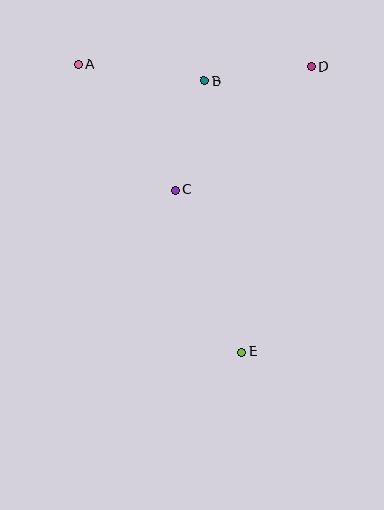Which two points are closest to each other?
Points B and D are closest to each other.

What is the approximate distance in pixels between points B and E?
The distance between B and E is approximately 274 pixels.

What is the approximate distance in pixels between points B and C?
The distance between B and C is approximately 113 pixels.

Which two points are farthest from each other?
Points A and E are farthest from each other.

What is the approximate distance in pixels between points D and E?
The distance between D and E is approximately 294 pixels.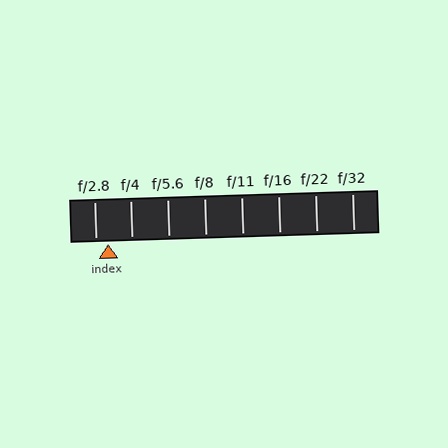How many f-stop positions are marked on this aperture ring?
There are 8 f-stop positions marked.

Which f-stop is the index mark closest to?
The index mark is closest to f/2.8.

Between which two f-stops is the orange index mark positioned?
The index mark is between f/2.8 and f/4.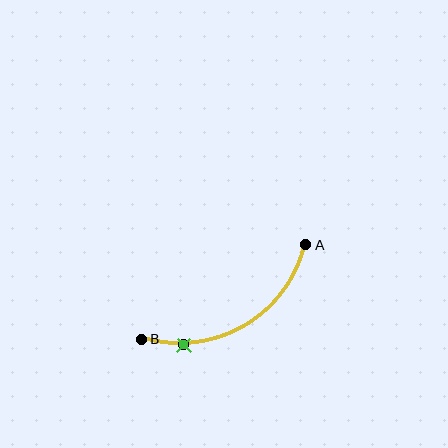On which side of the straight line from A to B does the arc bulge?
The arc bulges below the straight line connecting A and B.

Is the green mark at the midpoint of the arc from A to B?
No. The green mark lies on the arc but is closer to endpoint B. The arc midpoint would be at the point on the curve equidistant along the arc from both A and B.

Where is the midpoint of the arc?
The arc midpoint is the point on the curve farthest from the straight line joining A and B. It sits below that line.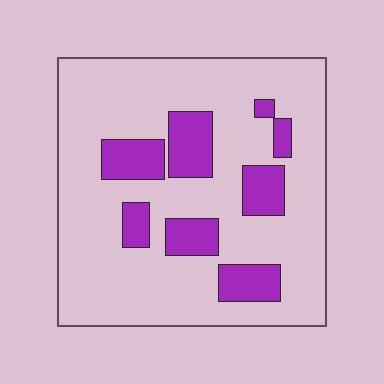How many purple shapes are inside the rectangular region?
8.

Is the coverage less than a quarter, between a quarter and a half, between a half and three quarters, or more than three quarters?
Less than a quarter.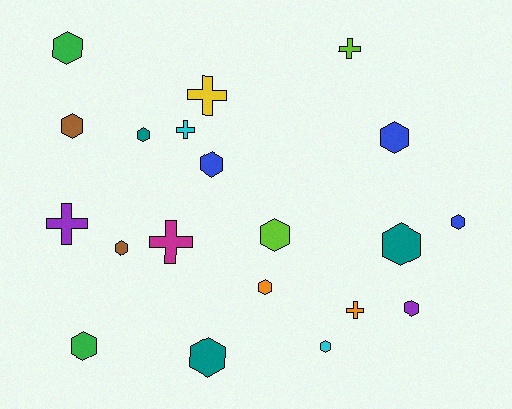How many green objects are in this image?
There are 2 green objects.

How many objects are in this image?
There are 20 objects.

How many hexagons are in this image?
There are 14 hexagons.